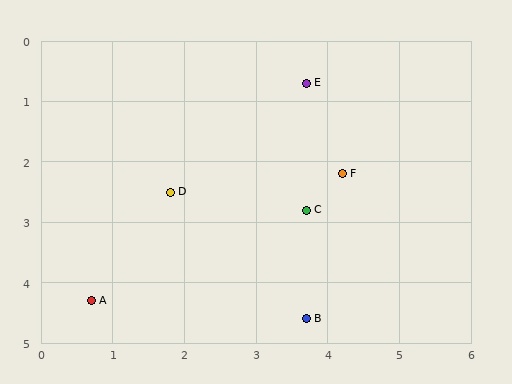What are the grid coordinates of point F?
Point F is at approximately (4.2, 2.2).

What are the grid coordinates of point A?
Point A is at approximately (0.7, 4.3).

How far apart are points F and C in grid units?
Points F and C are about 0.8 grid units apart.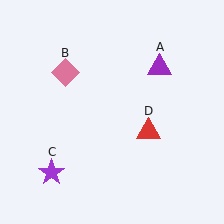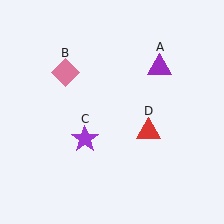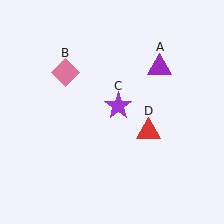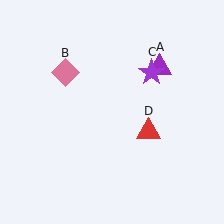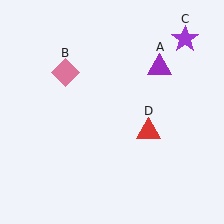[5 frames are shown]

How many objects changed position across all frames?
1 object changed position: purple star (object C).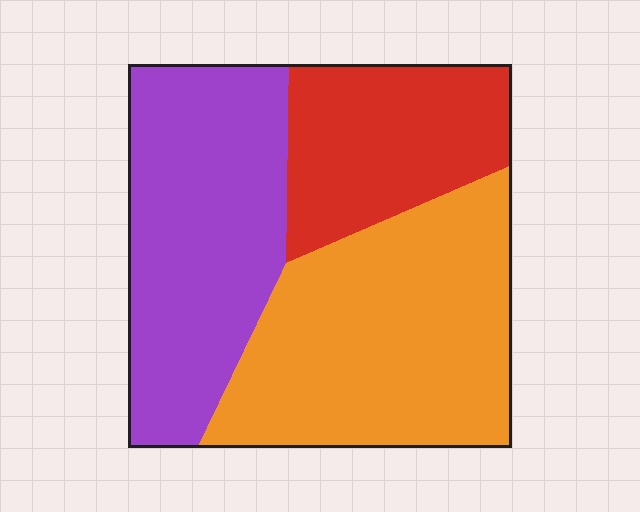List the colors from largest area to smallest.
From largest to smallest: orange, purple, red.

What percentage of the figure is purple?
Purple covers roughly 35% of the figure.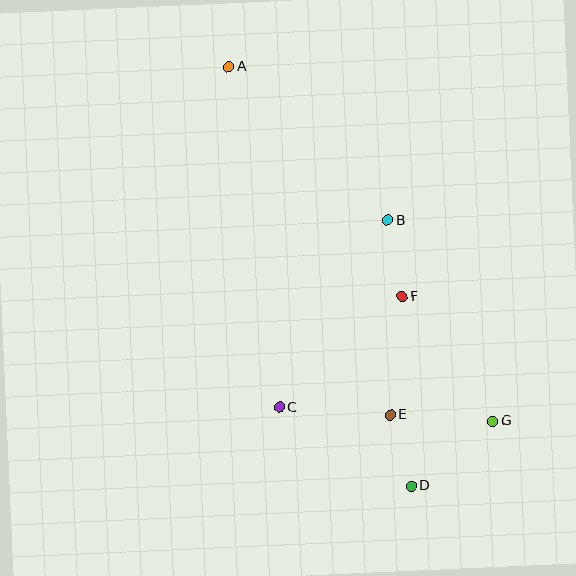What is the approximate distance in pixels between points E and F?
The distance between E and F is approximately 119 pixels.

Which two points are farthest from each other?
Points A and D are farthest from each other.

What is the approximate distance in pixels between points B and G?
The distance between B and G is approximately 227 pixels.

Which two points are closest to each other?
Points D and E are closest to each other.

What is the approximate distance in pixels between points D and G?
The distance between D and G is approximately 105 pixels.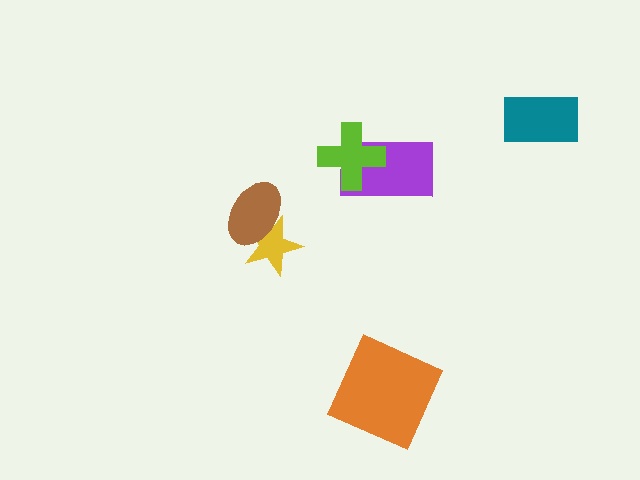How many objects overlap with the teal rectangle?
0 objects overlap with the teal rectangle.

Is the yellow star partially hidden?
Yes, it is partially covered by another shape.